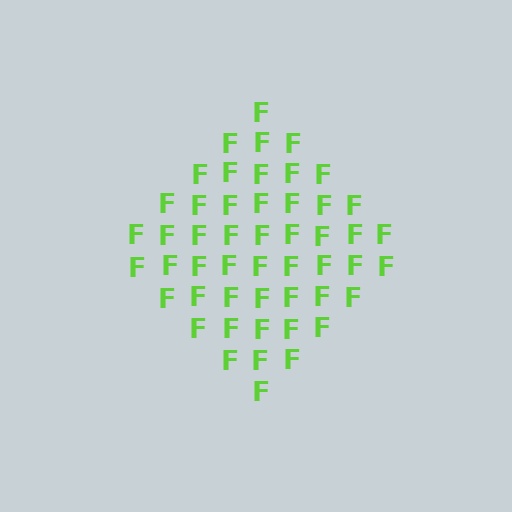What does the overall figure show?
The overall figure shows a diamond.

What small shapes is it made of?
It is made of small letter F's.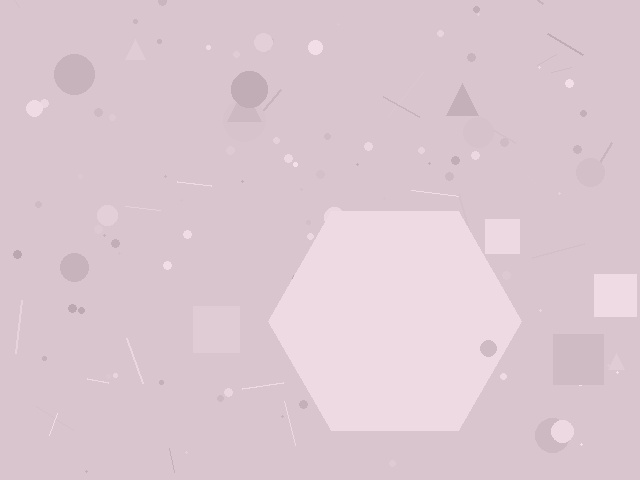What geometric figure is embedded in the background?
A hexagon is embedded in the background.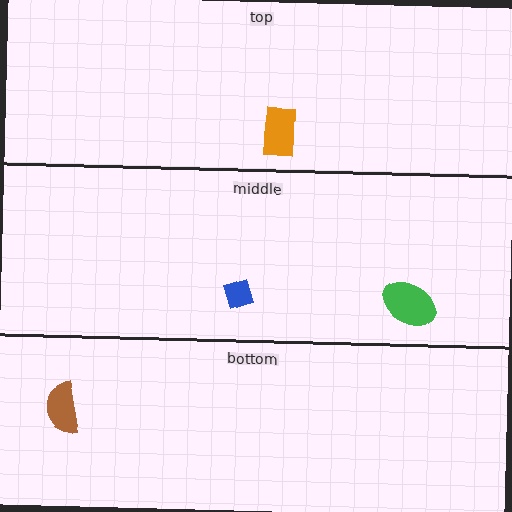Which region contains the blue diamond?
The middle region.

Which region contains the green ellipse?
The middle region.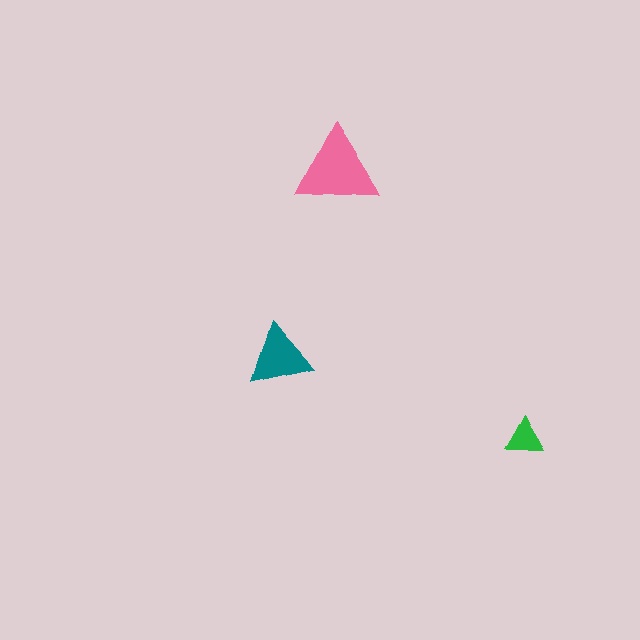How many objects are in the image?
There are 3 objects in the image.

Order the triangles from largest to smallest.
the pink one, the teal one, the green one.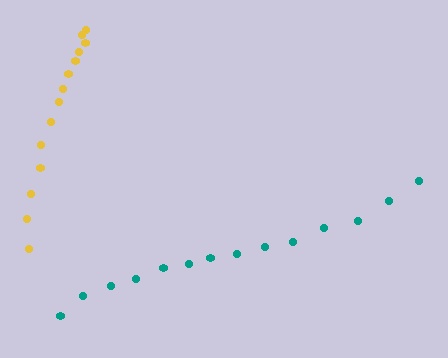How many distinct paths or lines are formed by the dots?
There are 2 distinct paths.